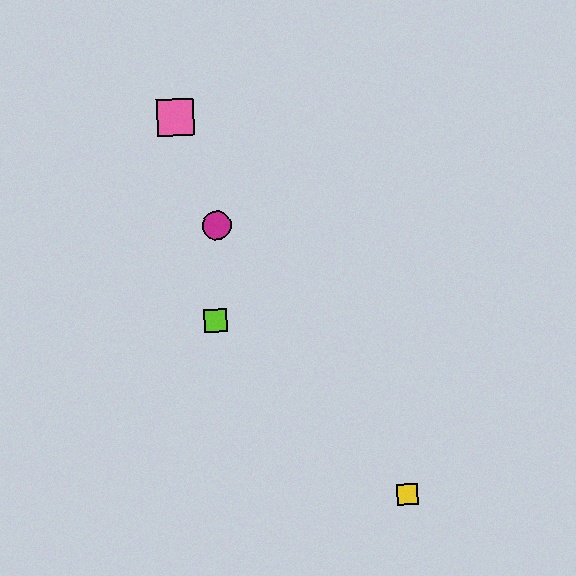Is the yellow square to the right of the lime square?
Yes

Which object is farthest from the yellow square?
The pink square is farthest from the yellow square.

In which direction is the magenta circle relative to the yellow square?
The magenta circle is above the yellow square.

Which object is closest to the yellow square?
The lime square is closest to the yellow square.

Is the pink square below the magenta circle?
No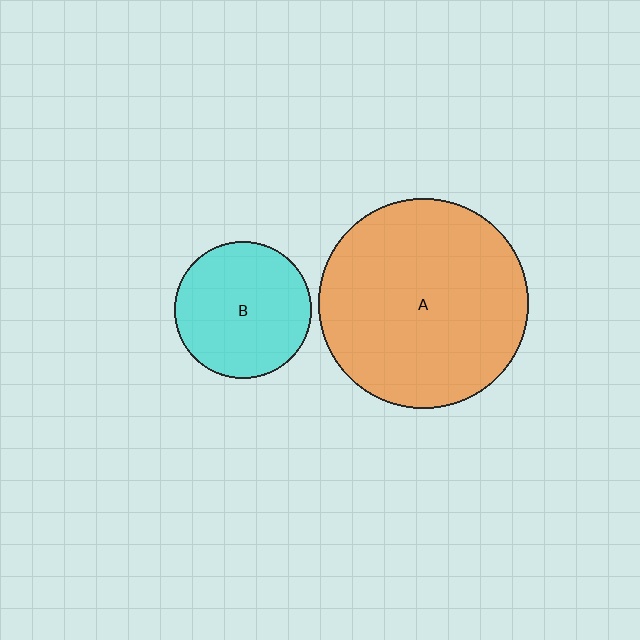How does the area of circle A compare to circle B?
Approximately 2.4 times.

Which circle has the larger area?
Circle A (orange).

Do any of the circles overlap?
No, none of the circles overlap.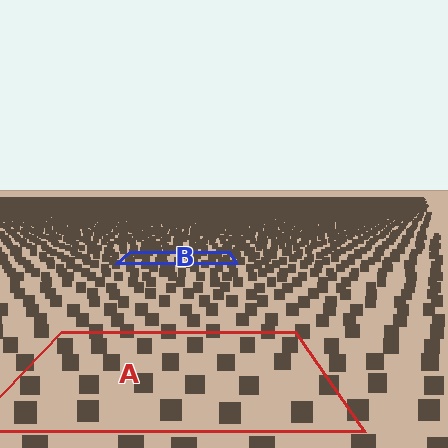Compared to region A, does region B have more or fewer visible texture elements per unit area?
Region B has more texture elements per unit area — they are packed more densely because it is farther away.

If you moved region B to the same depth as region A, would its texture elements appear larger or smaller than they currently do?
They would appear larger. At a closer depth, the same texture elements are projected at a bigger on-screen size.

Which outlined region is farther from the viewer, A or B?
Region B is farther from the viewer — the texture elements inside it appear smaller and more densely packed.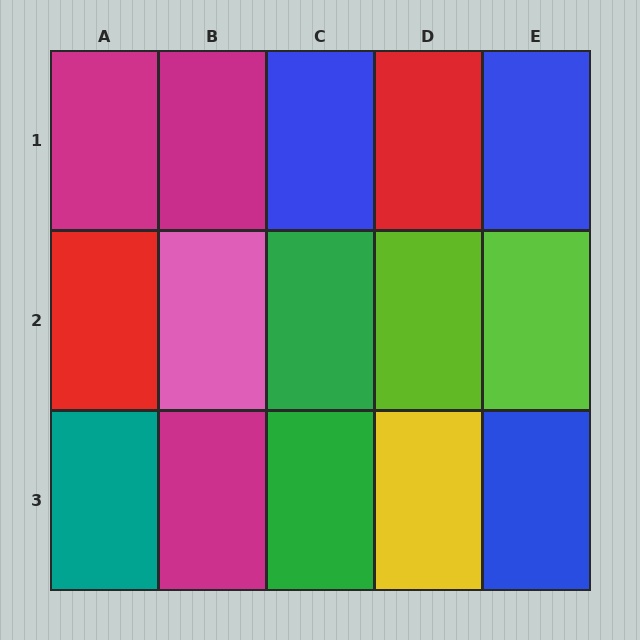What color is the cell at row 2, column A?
Red.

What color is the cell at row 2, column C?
Green.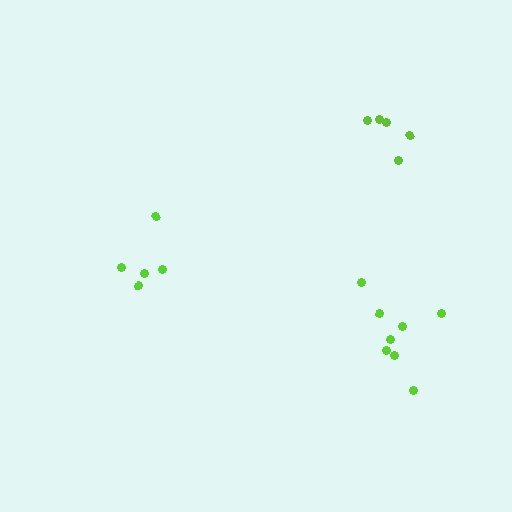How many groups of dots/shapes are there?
There are 3 groups.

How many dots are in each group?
Group 1: 5 dots, Group 2: 8 dots, Group 3: 5 dots (18 total).